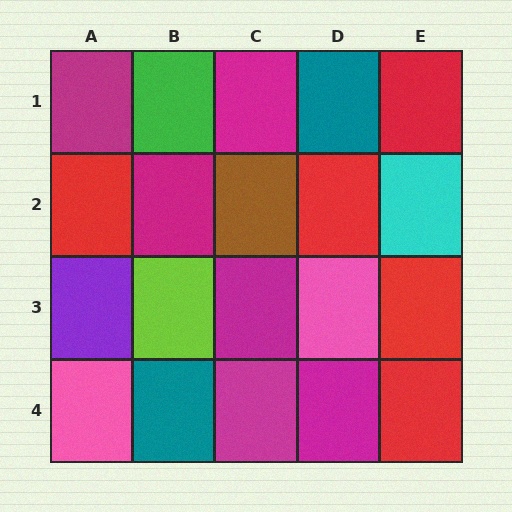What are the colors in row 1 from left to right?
Magenta, green, magenta, teal, red.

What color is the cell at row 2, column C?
Brown.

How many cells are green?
1 cell is green.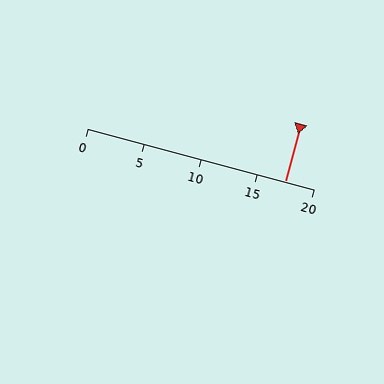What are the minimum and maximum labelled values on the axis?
The axis runs from 0 to 20.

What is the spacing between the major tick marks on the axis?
The major ticks are spaced 5 apart.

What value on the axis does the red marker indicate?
The marker indicates approximately 17.5.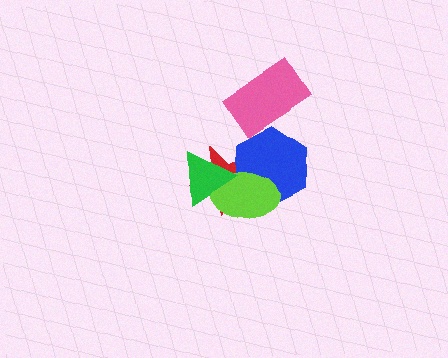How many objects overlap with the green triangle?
2 objects overlap with the green triangle.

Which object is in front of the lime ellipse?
The green triangle is in front of the lime ellipse.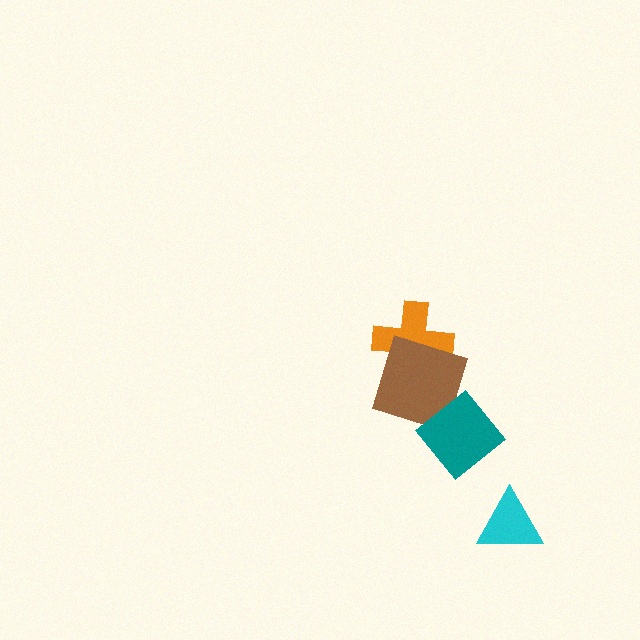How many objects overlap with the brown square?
1 object overlaps with the brown square.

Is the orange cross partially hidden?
Yes, it is partially covered by another shape.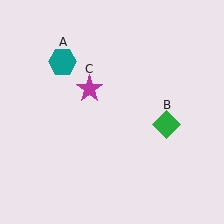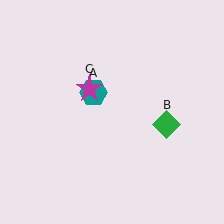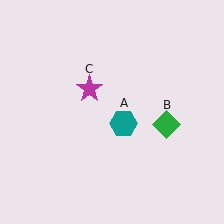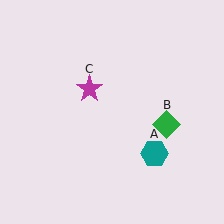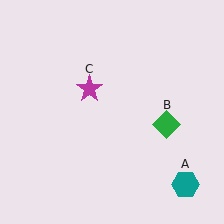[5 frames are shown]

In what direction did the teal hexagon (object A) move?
The teal hexagon (object A) moved down and to the right.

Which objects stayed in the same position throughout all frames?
Green diamond (object B) and magenta star (object C) remained stationary.